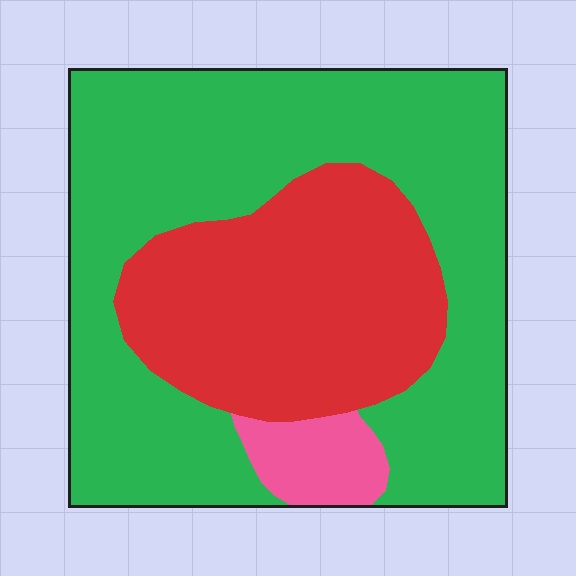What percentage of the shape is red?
Red takes up between a sixth and a third of the shape.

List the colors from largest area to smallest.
From largest to smallest: green, red, pink.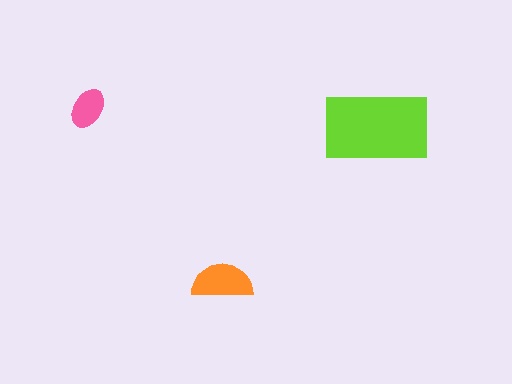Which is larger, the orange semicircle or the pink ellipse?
The orange semicircle.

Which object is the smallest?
The pink ellipse.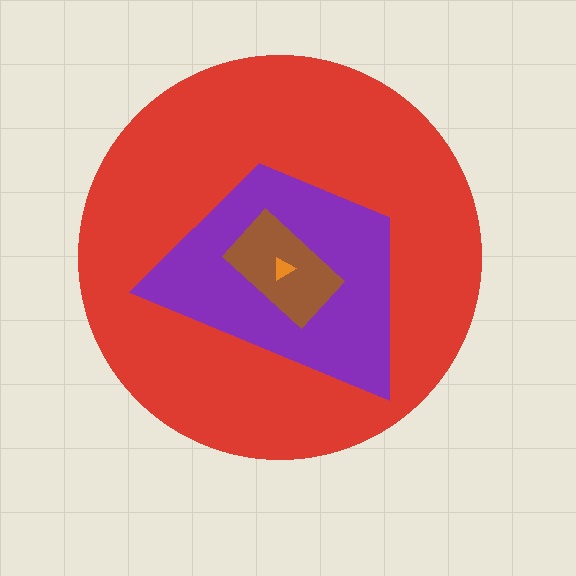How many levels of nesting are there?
4.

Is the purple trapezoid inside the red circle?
Yes.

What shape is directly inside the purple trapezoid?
The brown rectangle.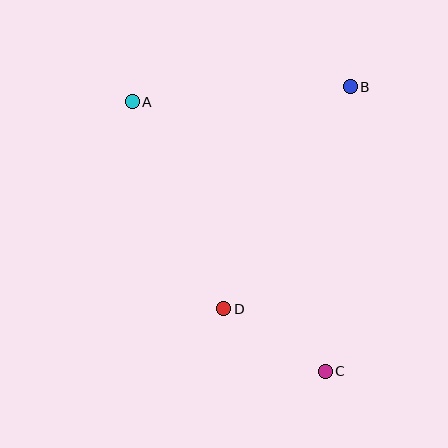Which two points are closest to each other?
Points C and D are closest to each other.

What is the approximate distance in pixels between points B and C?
The distance between B and C is approximately 285 pixels.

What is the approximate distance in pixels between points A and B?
The distance between A and B is approximately 218 pixels.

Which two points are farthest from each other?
Points A and C are farthest from each other.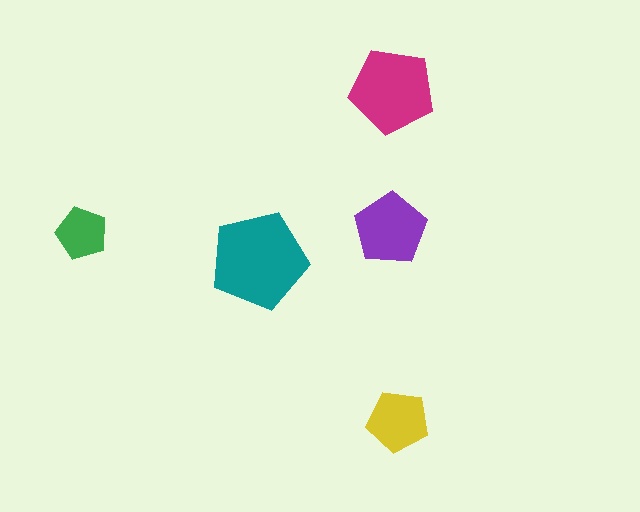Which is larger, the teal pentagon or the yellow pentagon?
The teal one.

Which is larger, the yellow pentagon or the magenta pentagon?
The magenta one.